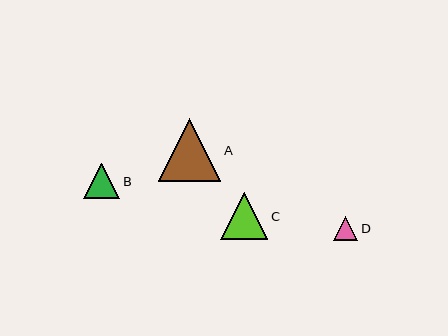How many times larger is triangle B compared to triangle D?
Triangle B is approximately 1.5 times the size of triangle D.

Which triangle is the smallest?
Triangle D is the smallest with a size of approximately 25 pixels.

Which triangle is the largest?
Triangle A is the largest with a size of approximately 62 pixels.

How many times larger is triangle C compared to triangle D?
Triangle C is approximately 1.9 times the size of triangle D.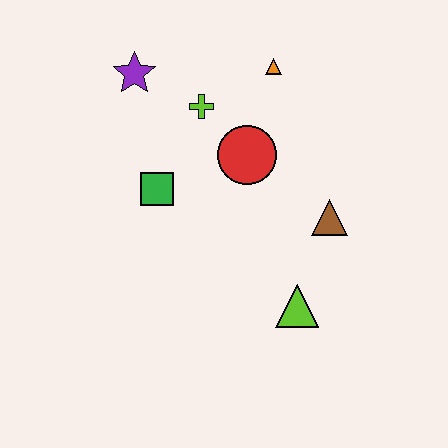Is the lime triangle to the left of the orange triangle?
No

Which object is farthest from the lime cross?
The lime triangle is farthest from the lime cross.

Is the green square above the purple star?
No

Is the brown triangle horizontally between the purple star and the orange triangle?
No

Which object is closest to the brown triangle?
The lime triangle is closest to the brown triangle.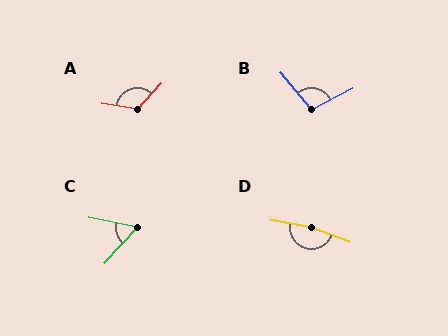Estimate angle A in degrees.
Approximately 124 degrees.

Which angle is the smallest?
C, at approximately 59 degrees.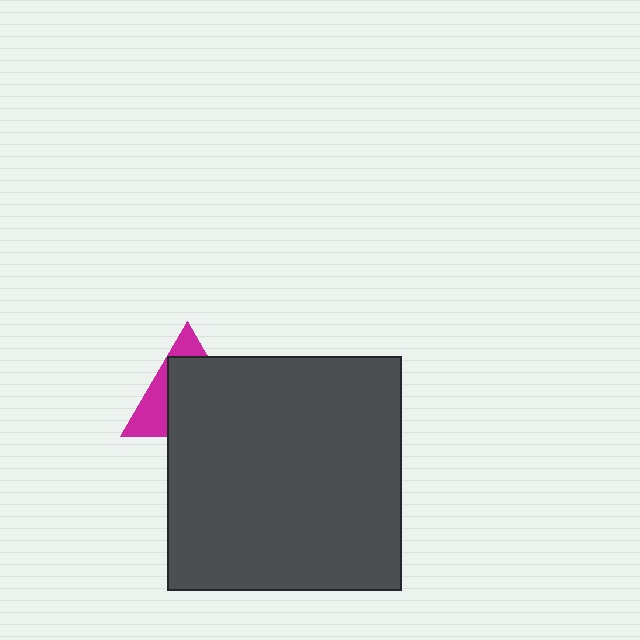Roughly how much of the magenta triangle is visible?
A small part of it is visible (roughly 34%).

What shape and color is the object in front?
The object in front is a dark gray square.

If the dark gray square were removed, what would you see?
You would see the complete magenta triangle.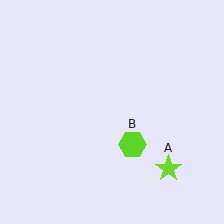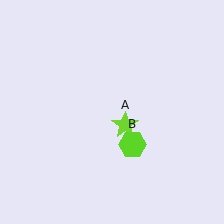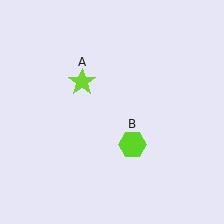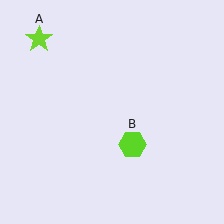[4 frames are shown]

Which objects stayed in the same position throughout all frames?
Lime hexagon (object B) remained stationary.